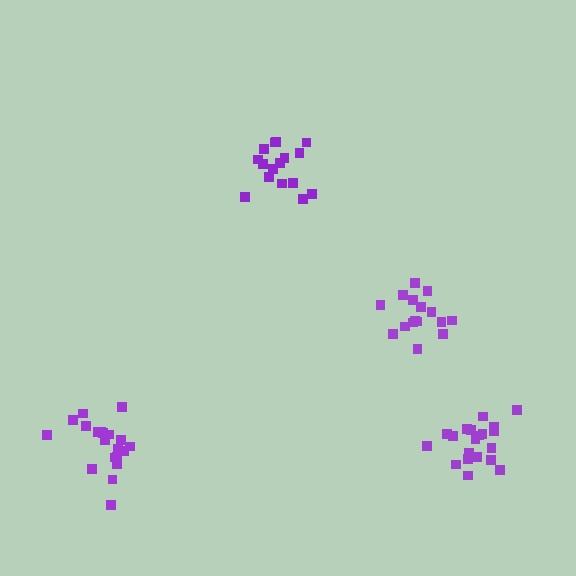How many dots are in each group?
Group 1: 16 dots, Group 2: 20 dots, Group 3: 20 dots, Group 4: 16 dots (72 total).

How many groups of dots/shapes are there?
There are 4 groups.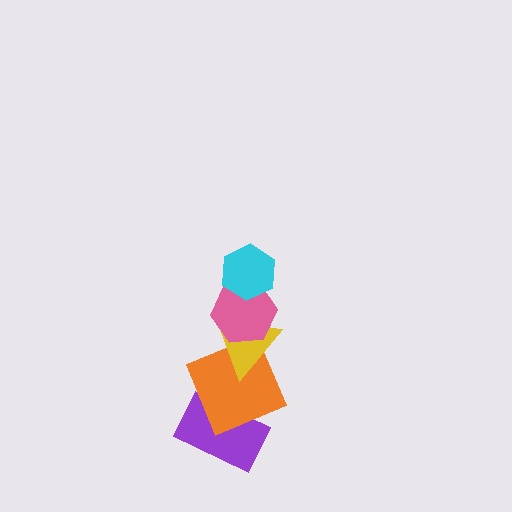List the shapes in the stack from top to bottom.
From top to bottom: the cyan hexagon, the pink hexagon, the yellow triangle, the orange square, the purple rectangle.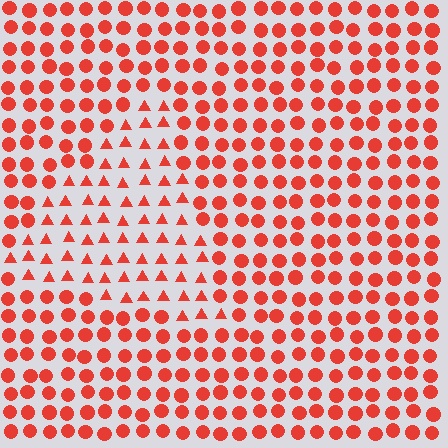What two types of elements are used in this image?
The image uses triangles inside the triangle region and circles outside it.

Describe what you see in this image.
The image is filled with small red elements arranged in a uniform grid. A triangle-shaped region contains triangles, while the surrounding area contains circles. The boundary is defined purely by the change in element shape.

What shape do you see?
I see a triangle.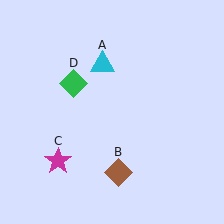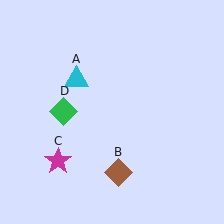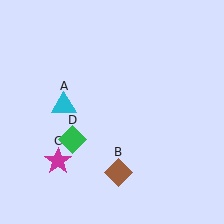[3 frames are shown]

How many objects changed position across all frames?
2 objects changed position: cyan triangle (object A), green diamond (object D).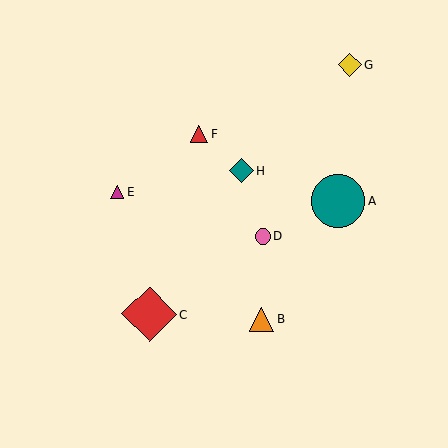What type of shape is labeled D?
Shape D is a pink circle.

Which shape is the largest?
The red diamond (labeled C) is the largest.